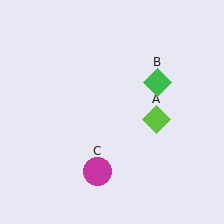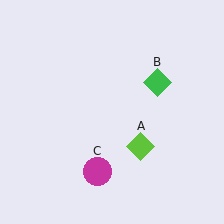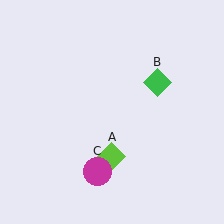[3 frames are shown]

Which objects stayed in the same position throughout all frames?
Green diamond (object B) and magenta circle (object C) remained stationary.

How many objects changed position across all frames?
1 object changed position: lime diamond (object A).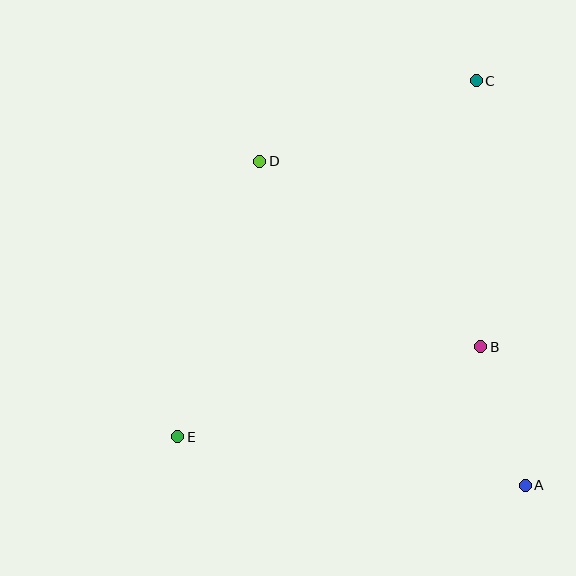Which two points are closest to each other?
Points A and B are closest to each other.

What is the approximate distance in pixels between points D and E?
The distance between D and E is approximately 288 pixels.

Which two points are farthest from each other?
Points C and E are farthest from each other.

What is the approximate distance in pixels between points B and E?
The distance between B and E is approximately 316 pixels.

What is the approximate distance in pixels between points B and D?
The distance between B and D is approximately 289 pixels.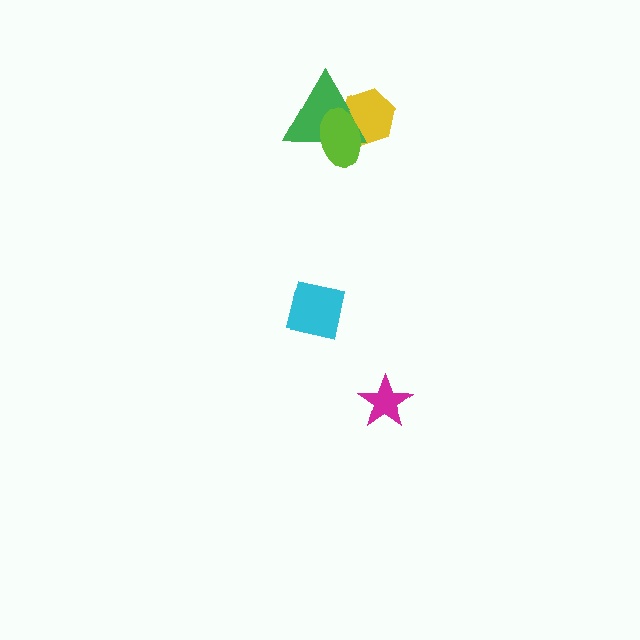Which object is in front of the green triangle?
The lime ellipse is in front of the green triangle.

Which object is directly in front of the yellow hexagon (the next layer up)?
The green triangle is directly in front of the yellow hexagon.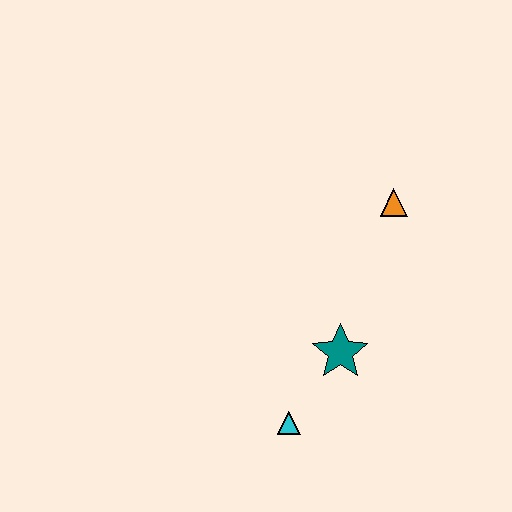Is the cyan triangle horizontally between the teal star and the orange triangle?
No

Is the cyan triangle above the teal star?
No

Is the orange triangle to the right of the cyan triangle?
Yes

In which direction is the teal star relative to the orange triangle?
The teal star is below the orange triangle.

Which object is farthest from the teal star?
The orange triangle is farthest from the teal star.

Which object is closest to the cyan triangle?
The teal star is closest to the cyan triangle.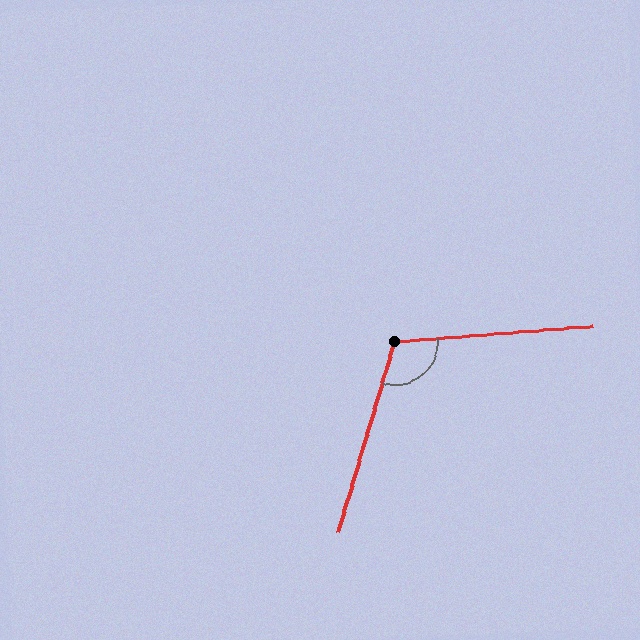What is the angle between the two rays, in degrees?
Approximately 111 degrees.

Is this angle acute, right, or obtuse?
It is obtuse.